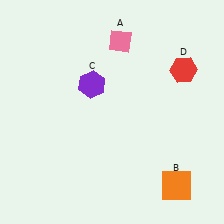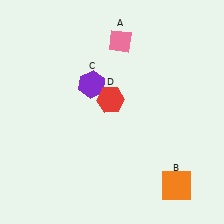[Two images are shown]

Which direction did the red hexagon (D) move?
The red hexagon (D) moved left.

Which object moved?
The red hexagon (D) moved left.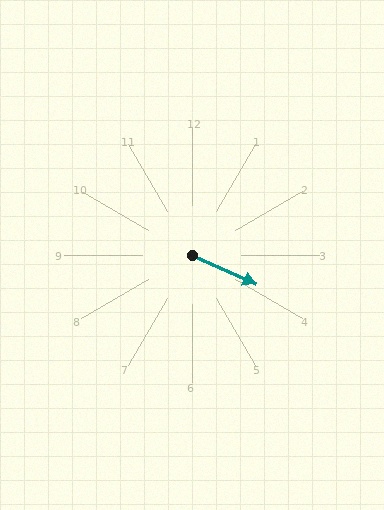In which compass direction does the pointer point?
Southeast.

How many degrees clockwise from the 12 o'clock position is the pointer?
Approximately 114 degrees.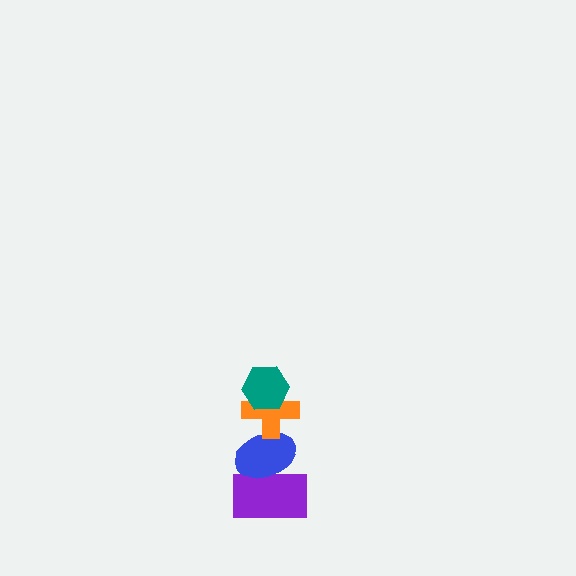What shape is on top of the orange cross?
The teal hexagon is on top of the orange cross.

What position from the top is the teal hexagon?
The teal hexagon is 1st from the top.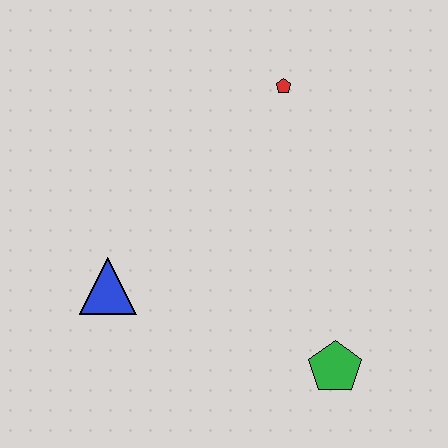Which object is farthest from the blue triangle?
The red pentagon is farthest from the blue triangle.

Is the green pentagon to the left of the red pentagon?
No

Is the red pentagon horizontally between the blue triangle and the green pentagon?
Yes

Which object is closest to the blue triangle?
The green pentagon is closest to the blue triangle.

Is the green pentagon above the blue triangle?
No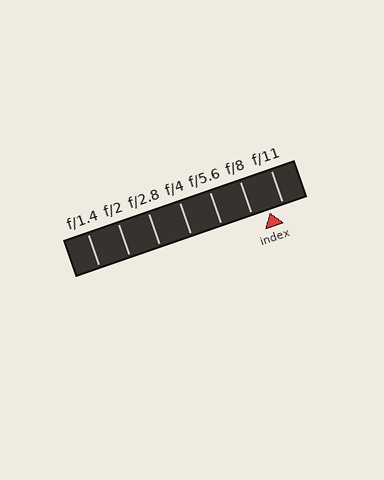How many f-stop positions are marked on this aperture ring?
There are 7 f-stop positions marked.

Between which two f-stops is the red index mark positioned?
The index mark is between f/8 and f/11.